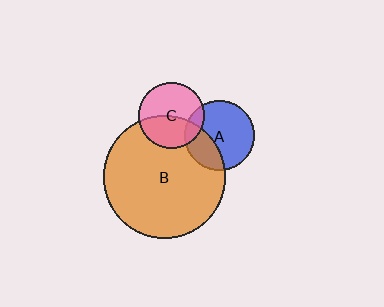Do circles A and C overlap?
Yes.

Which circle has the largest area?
Circle B (orange).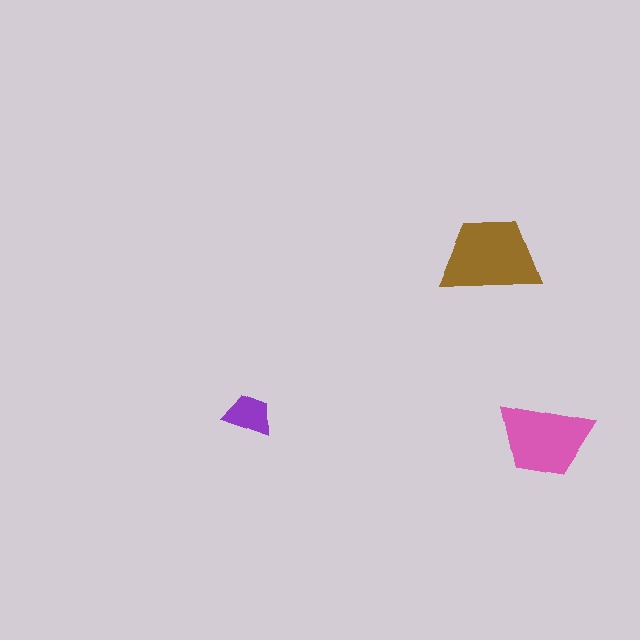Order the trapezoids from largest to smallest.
the brown one, the pink one, the purple one.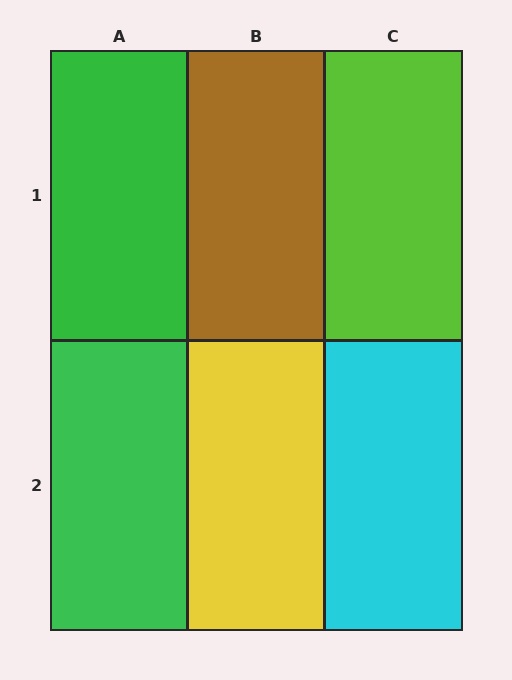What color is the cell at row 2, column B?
Yellow.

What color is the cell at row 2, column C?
Cyan.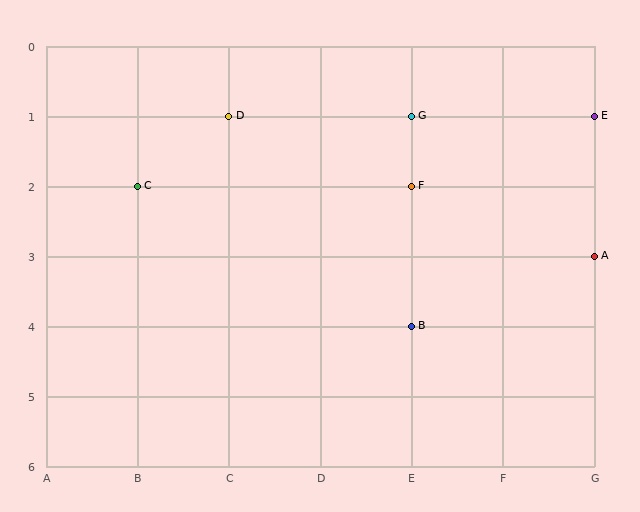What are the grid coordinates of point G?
Point G is at grid coordinates (E, 1).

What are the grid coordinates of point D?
Point D is at grid coordinates (C, 1).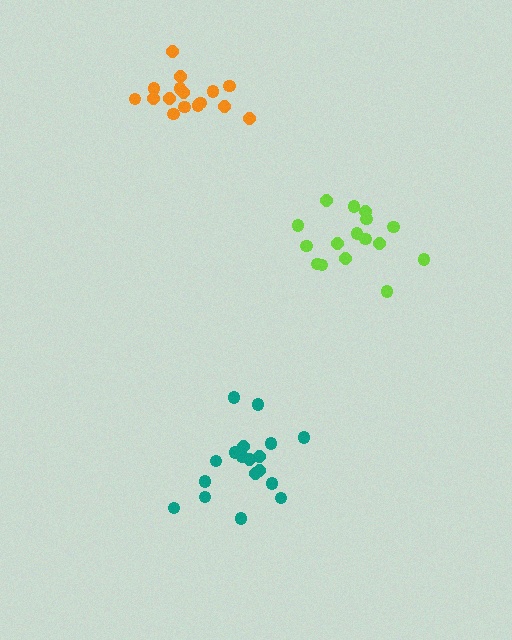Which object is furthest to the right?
The lime cluster is rightmost.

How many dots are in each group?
Group 1: 16 dots, Group 2: 16 dots, Group 3: 18 dots (50 total).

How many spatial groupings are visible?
There are 3 spatial groupings.